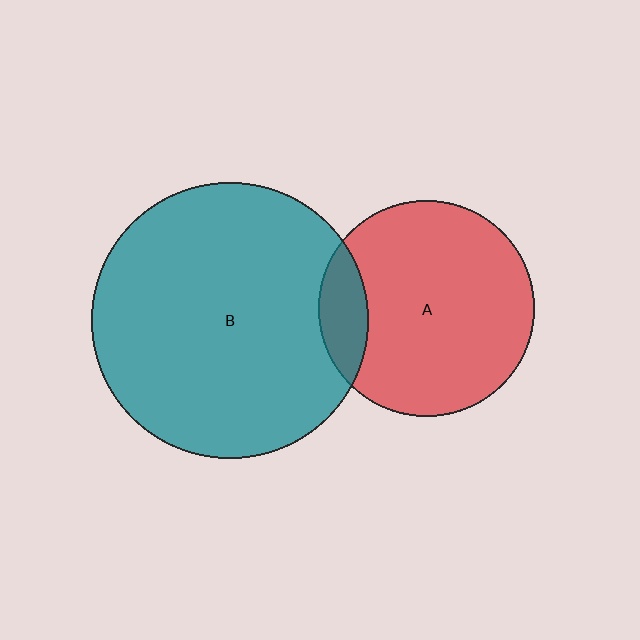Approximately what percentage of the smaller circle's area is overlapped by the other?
Approximately 15%.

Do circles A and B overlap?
Yes.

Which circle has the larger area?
Circle B (teal).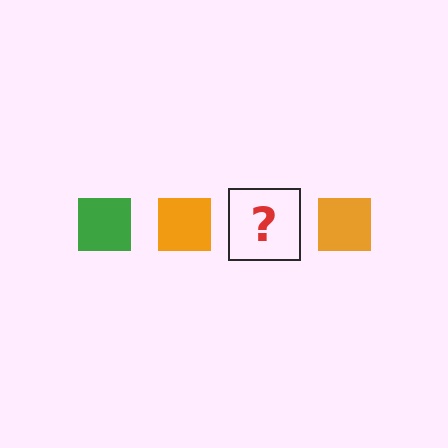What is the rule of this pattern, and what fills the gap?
The rule is that the pattern cycles through green, orange squares. The gap should be filled with a green square.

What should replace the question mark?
The question mark should be replaced with a green square.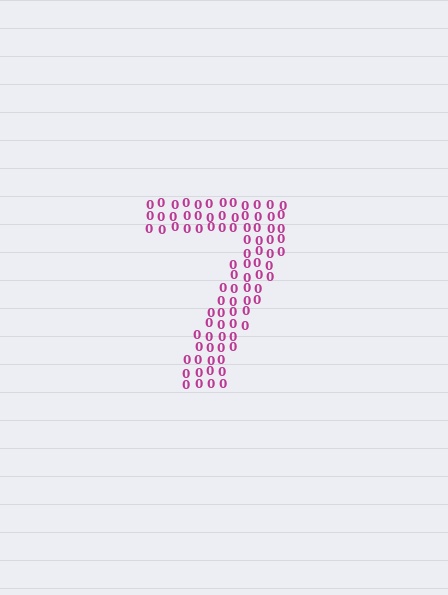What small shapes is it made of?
It is made of small digit 0's.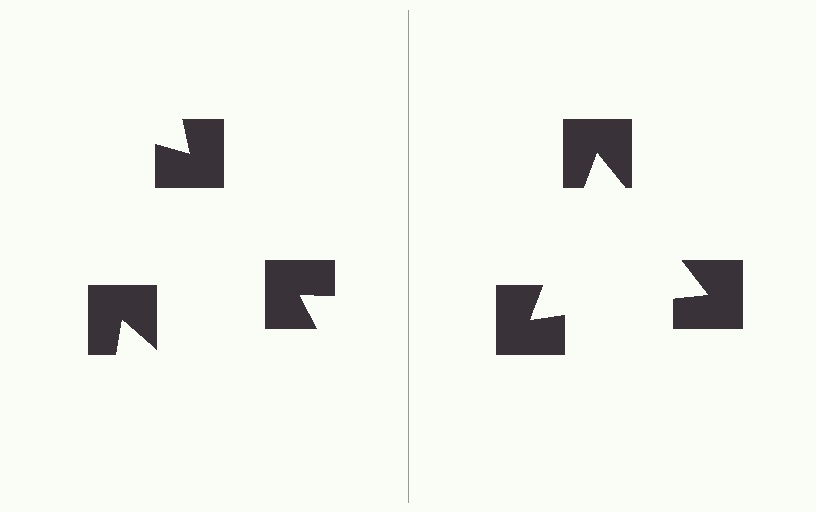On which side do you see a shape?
An illusory triangle appears on the right side. On the left side the wedge cuts are rotated, so no coherent shape forms.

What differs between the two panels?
The notched squares are positioned identically on both sides; only the wedge orientations differ. On the right they align to a triangle; on the left they are misaligned.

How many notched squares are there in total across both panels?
6 — 3 on each side.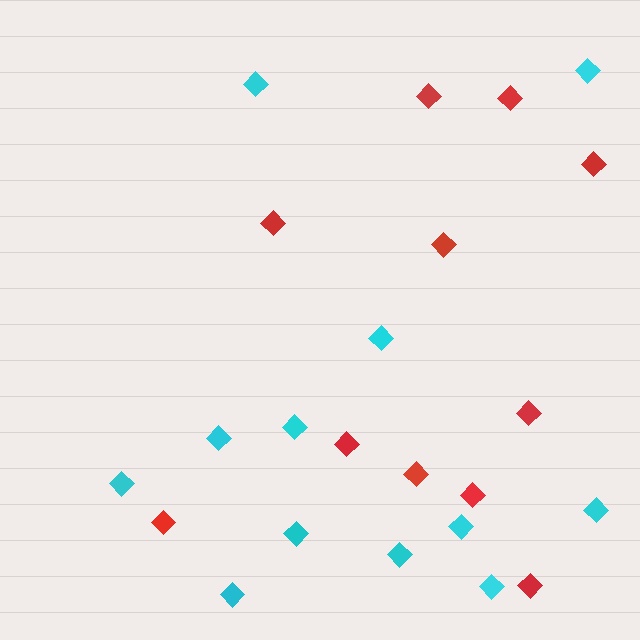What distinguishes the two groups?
There are 2 groups: one group of red diamonds (11) and one group of cyan diamonds (12).